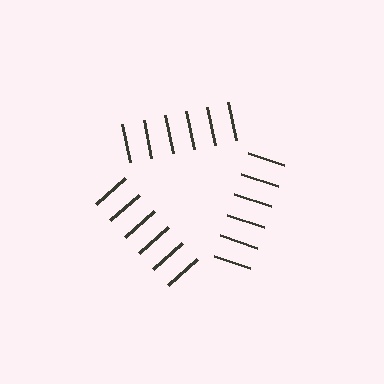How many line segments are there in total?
18 — 6 along each of the 3 edges.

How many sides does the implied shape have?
3 sides — the line-ends trace a triangle.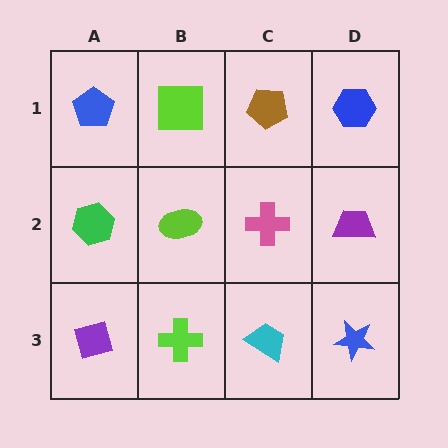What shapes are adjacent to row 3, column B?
A lime ellipse (row 2, column B), a purple square (row 3, column A), a cyan trapezoid (row 3, column C).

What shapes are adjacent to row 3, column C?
A pink cross (row 2, column C), a lime cross (row 3, column B), a blue star (row 3, column D).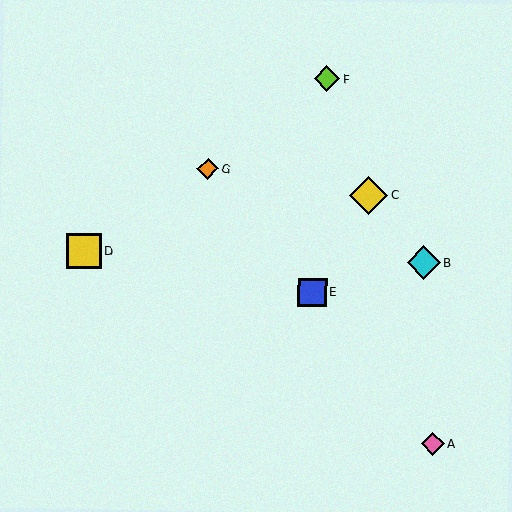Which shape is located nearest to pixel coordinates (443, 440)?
The pink diamond (labeled A) at (433, 444) is nearest to that location.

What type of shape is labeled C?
Shape C is a yellow diamond.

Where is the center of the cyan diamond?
The center of the cyan diamond is at (424, 262).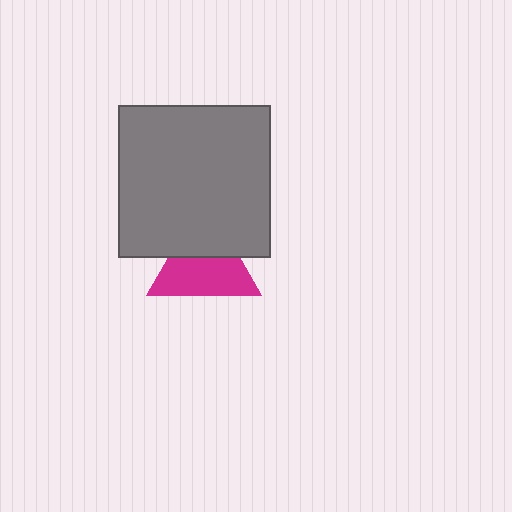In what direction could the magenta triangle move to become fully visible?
The magenta triangle could move down. That would shift it out from behind the gray square entirely.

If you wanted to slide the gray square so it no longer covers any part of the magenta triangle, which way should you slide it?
Slide it up — that is the most direct way to separate the two shapes.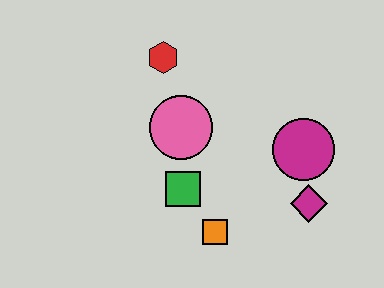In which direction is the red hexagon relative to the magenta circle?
The red hexagon is to the left of the magenta circle.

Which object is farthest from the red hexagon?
The magenta diamond is farthest from the red hexagon.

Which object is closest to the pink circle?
The green square is closest to the pink circle.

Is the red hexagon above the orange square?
Yes